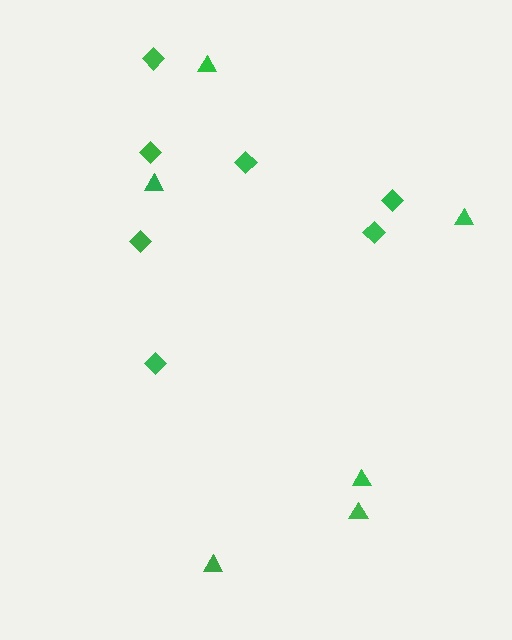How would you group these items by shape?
There are 2 groups: one group of triangles (6) and one group of diamonds (7).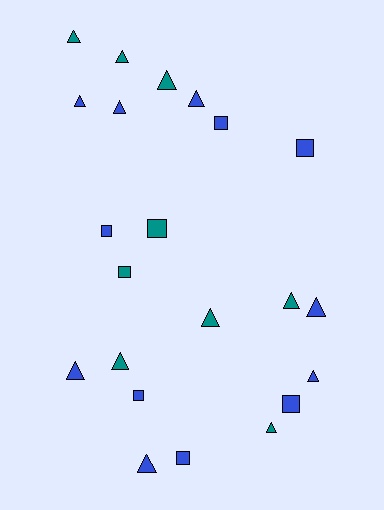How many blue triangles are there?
There are 7 blue triangles.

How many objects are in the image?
There are 22 objects.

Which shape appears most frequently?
Triangle, with 14 objects.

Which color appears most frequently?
Blue, with 13 objects.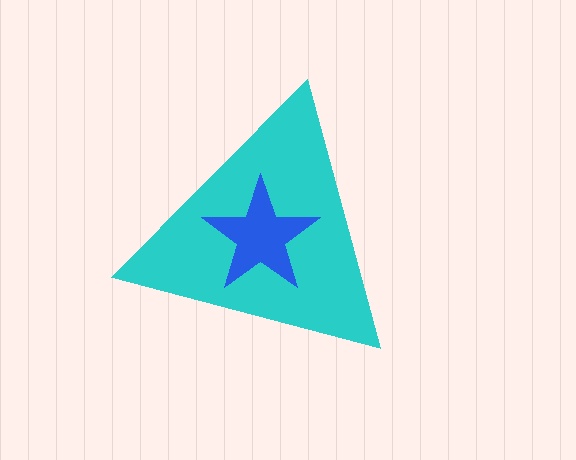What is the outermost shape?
The cyan triangle.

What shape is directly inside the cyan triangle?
The blue star.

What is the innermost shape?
The blue star.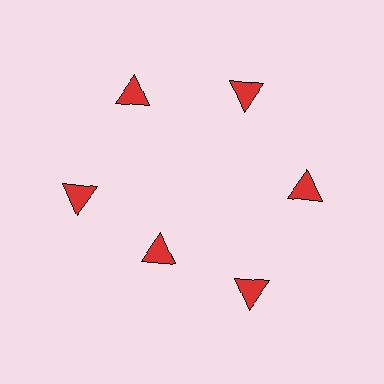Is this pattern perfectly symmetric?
No. The 6 red triangles are arranged in a ring, but one element near the 7 o'clock position is pulled inward toward the center, breaking the 6-fold rotational symmetry.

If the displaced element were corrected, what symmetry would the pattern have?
It would have 6-fold rotational symmetry — the pattern would map onto itself every 60 degrees.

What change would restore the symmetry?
The symmetry would be restored by moving it outward, back onto the ring so that all 6 triangles sit at equal angles and equal distance from the center.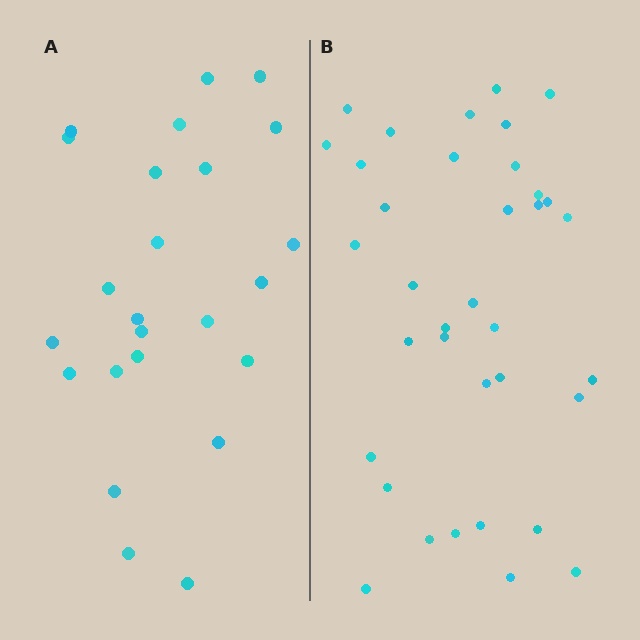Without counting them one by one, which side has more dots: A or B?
Region B (the right region) has more dots.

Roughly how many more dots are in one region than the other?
Region B has roughly 12 or so more dots than region A.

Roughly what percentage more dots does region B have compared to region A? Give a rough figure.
About 50% more.